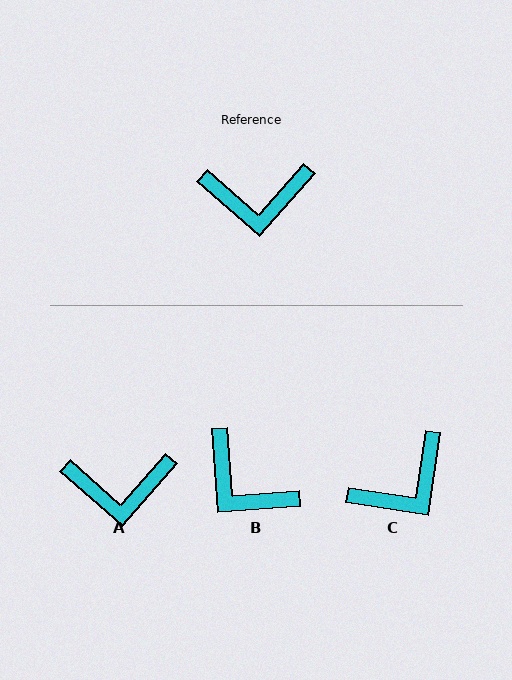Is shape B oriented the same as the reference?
No, it is off by about 44 degrees.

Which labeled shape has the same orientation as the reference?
A.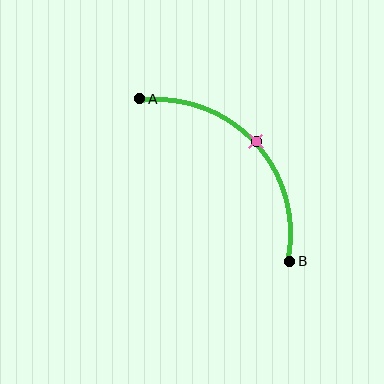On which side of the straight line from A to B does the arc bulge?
The arc bulges above and to the right of the straight line connecting A and B.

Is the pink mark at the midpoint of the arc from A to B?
Yes. The pink mark lies on the arc at equal arc-length from both A and B — it is the arc midpoint.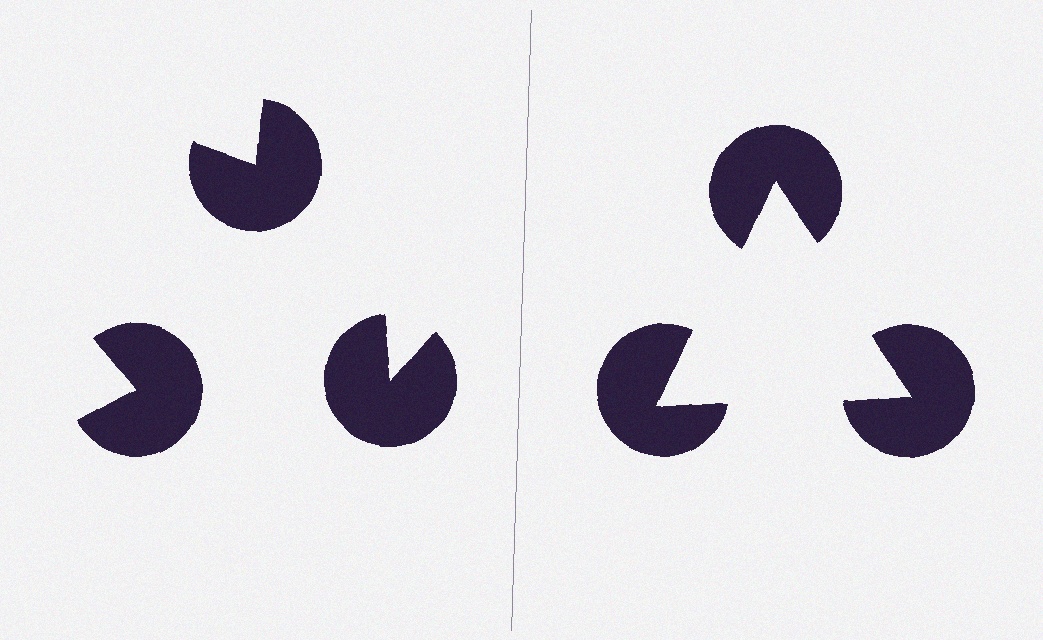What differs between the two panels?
The pac-man discs are positioned identically on both sides; only the wedge orientations differ. On the right they align to a triangle; on the left they are misaligned.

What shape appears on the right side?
An illusory triangle.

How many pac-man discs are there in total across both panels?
6 — 3 on each side.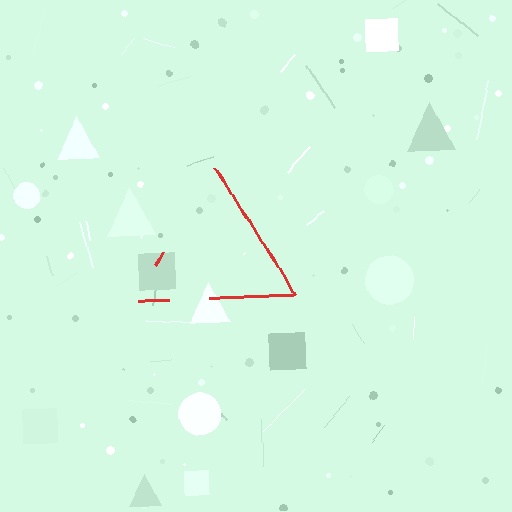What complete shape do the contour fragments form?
The contour fragments form a triangle.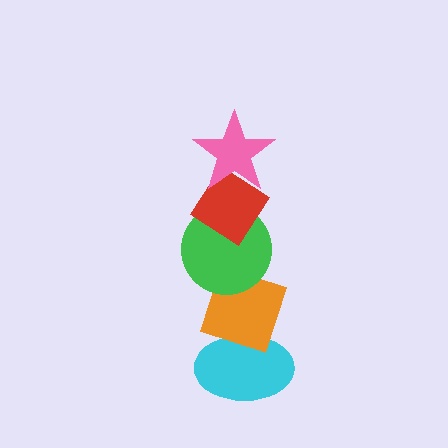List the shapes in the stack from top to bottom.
From top to bottom: the pink star, the red diamond, the green circle, the orange diamond, the cyan ellipse.